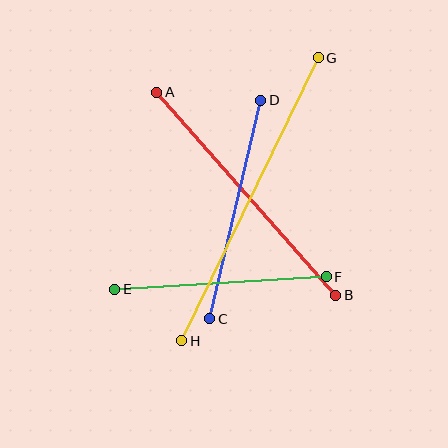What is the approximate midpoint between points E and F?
The midpoint is at approximately (221, 283) pixels.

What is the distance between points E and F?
The distance is approximately 212 pixels.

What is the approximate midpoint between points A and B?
The midpoint is at approximately (246, 194) pixels.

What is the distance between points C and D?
The distance is approximately 224 pixels.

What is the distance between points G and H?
The distance is approximately 314 pixels.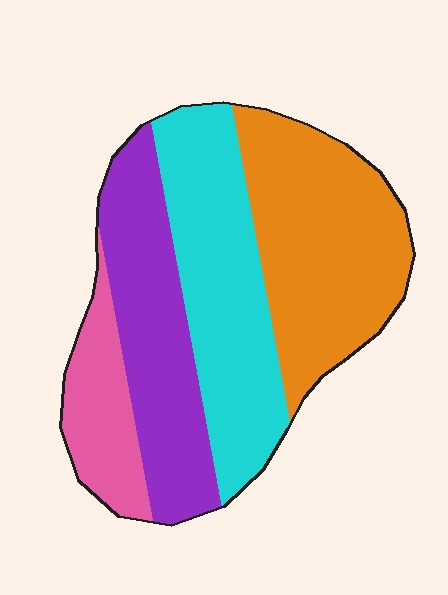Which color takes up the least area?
Pink, at roughly 15%.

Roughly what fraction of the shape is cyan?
Cyan covers about 30% of the shape.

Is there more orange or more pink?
Orange.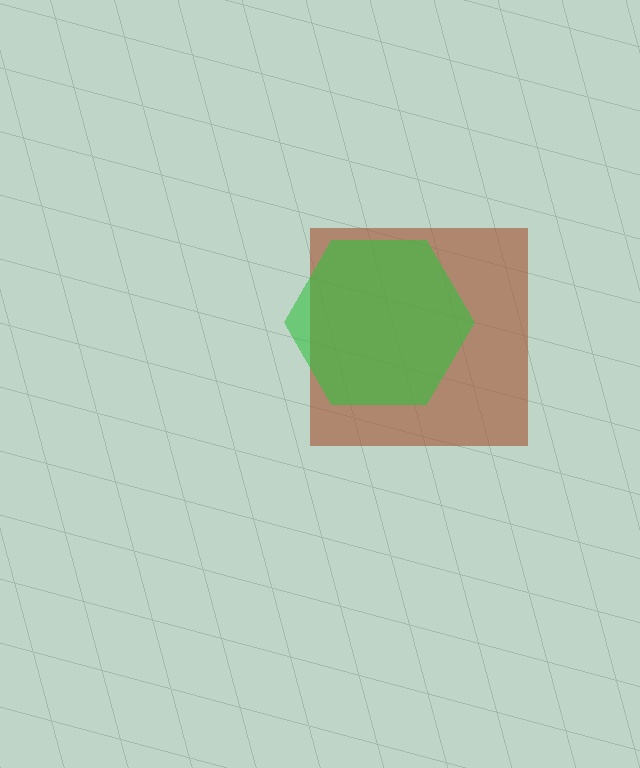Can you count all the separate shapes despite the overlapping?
Yes, there are 2 separate shapes.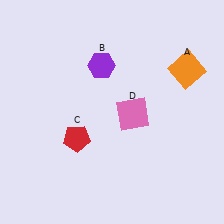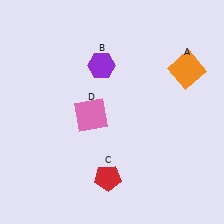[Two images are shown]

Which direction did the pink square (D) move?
The pink square (D) moved left.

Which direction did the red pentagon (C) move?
The red pentagon (C) moved down.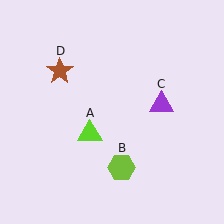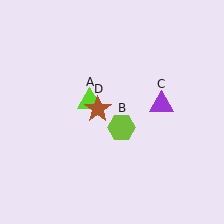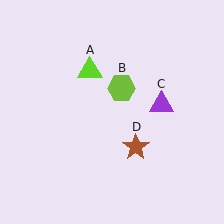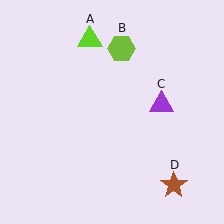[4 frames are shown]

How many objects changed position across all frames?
3 objects changed position: lime triangle (object A), lime hexagon (object B), brown star (object D).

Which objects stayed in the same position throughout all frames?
Purple triangle (object C) remained stationary.